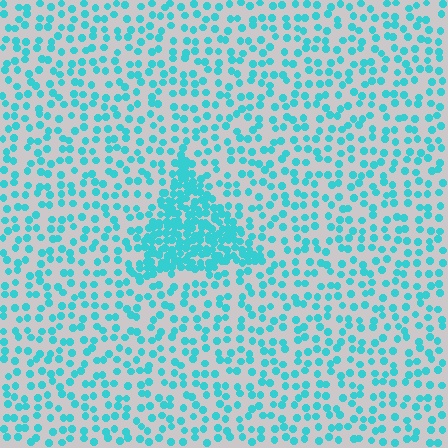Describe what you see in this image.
The image contains small cyan elements arranged at two different densities. A triangle-shaped region is visible where the elements are more densely packed than the surrounding area.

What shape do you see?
I see a triangle.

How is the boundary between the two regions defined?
The boundary is defined by a change in element density (approximately 2.7x ratio). All elements are the same color, size, and shape.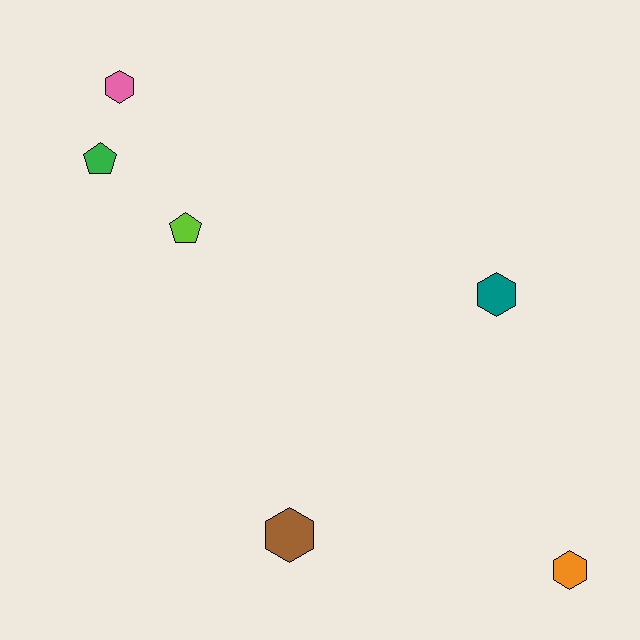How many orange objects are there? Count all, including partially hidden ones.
There is 1 orange object.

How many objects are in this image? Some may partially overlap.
There are 6 objects.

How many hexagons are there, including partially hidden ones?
There are 4 hexagons.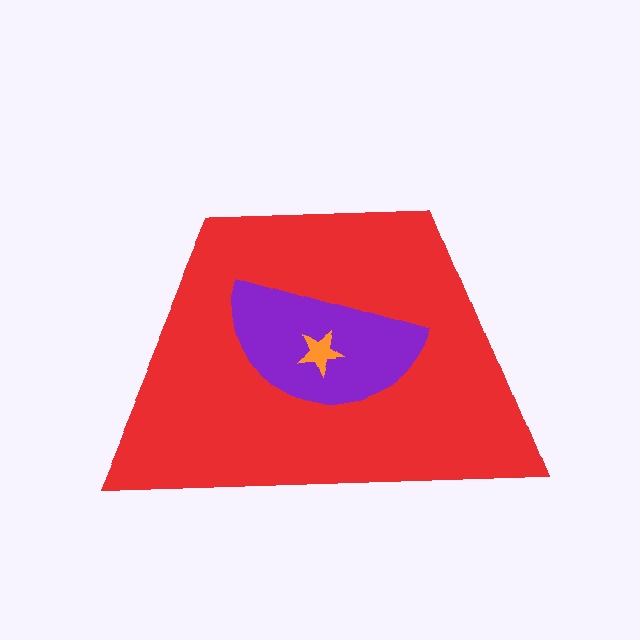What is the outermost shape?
The red trapezoid.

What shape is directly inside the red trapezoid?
The purple semicircle.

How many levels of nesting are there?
3.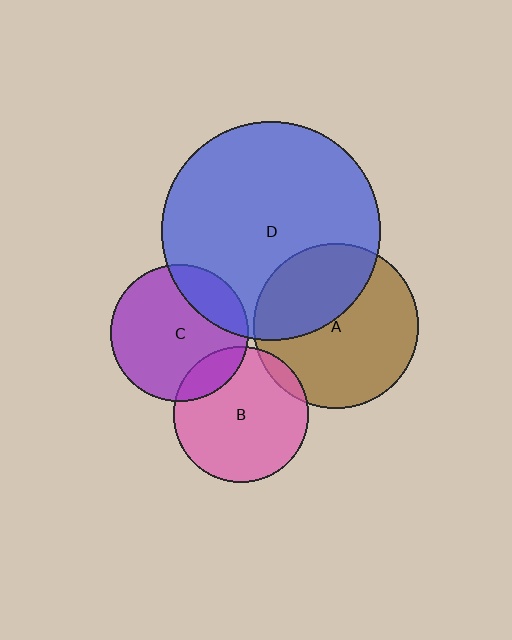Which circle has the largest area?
Circle D (blue).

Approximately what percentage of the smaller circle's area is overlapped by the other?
Approximately 15%.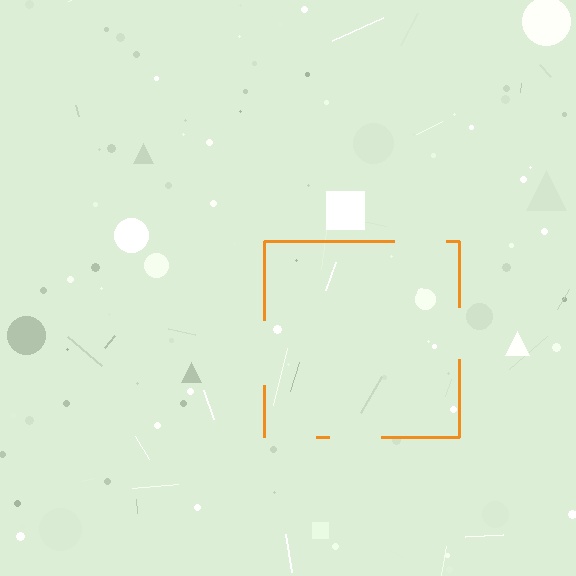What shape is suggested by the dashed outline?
The dashed outline suggests a square.